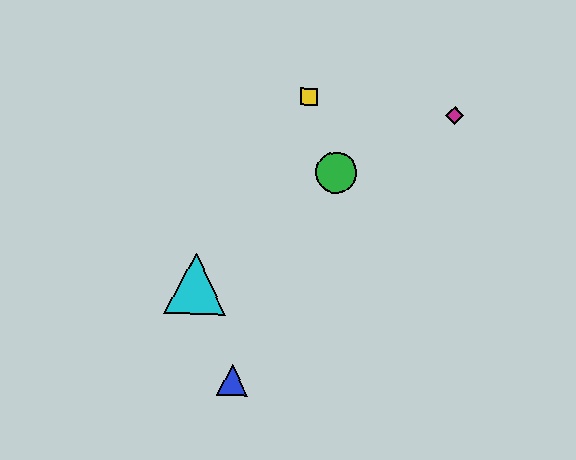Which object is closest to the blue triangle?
The cyan triangle is closest to the blue triangle.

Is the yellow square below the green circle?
No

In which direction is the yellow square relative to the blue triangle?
The yellow square is above the blue triangle.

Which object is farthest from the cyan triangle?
The magenta diamond is farthest from the cyan triangle.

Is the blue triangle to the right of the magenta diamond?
No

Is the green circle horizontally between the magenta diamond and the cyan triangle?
Yes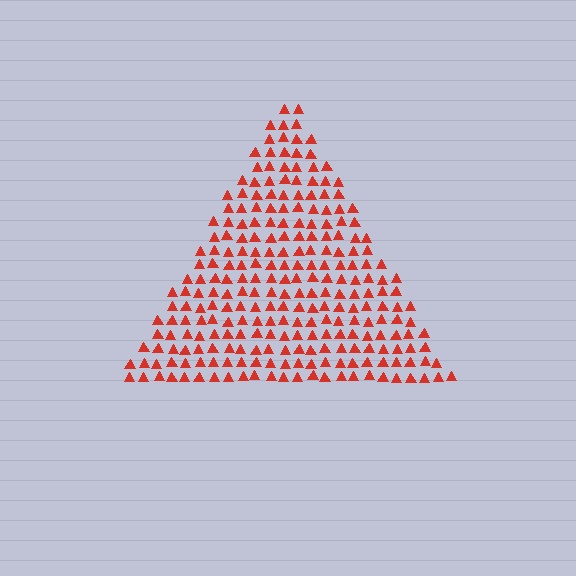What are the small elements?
The small elements are triangles.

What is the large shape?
The large shape is a triangle.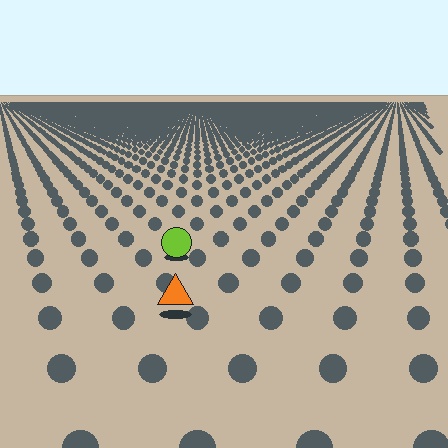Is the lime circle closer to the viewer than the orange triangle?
No. The orange triangle is closer — you can tell from the texture gradient: the ground texture is coarser near it.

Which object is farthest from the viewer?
The lime circle is farthest from the viewer. It appears smaller and the ground texture around it is denser.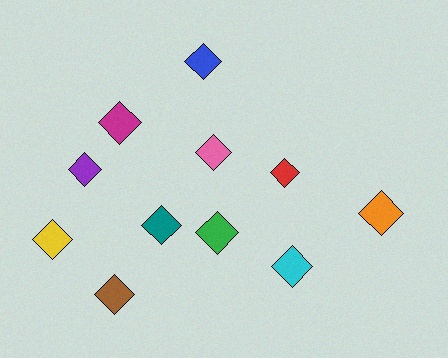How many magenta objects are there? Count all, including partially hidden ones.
There is 1 magenta object.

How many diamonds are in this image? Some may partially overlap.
There are 11 diamonds.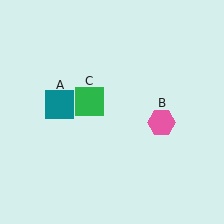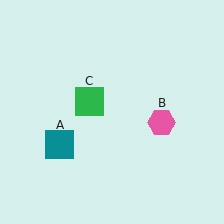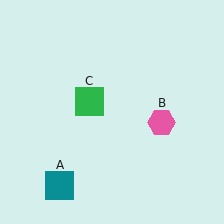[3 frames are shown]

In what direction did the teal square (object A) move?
The teal square (object A) moved down.